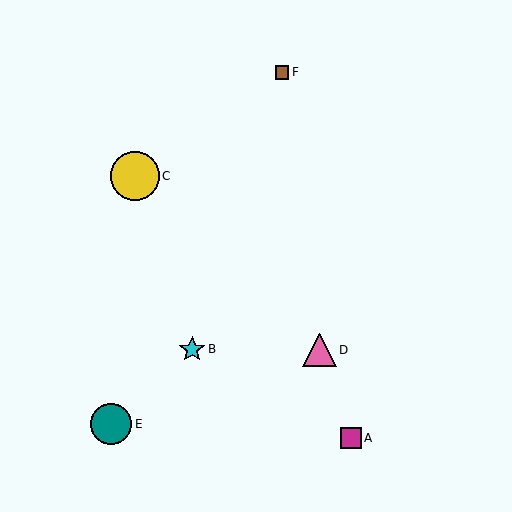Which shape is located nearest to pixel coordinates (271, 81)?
The brown square (labeled F) at (282, 72) is nearest to that location.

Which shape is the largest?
The yellow circle (labeled C) is the largest.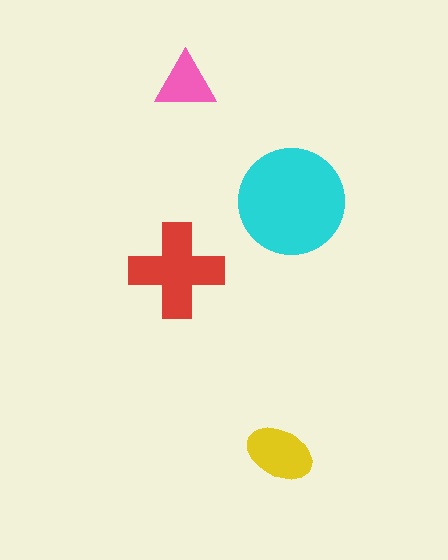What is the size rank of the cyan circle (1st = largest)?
1st.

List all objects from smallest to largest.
The pink triangle, the yellow ellipse, the red cross, the cyan circle.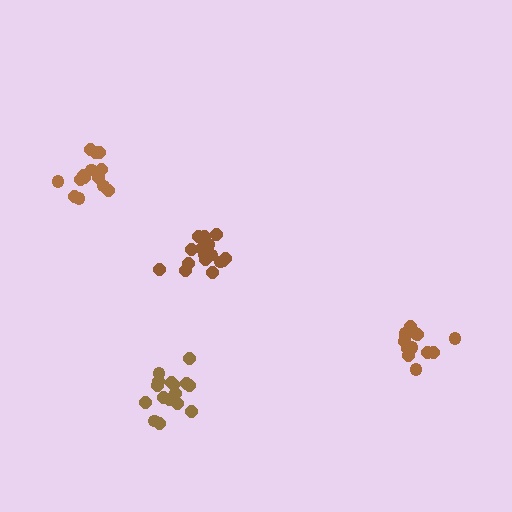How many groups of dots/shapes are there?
There are 4 groups.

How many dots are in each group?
Group 1: 14 dots, Group 2: 18 dots, Group 3: 16 dots, Group 4: 13 dots (61 total).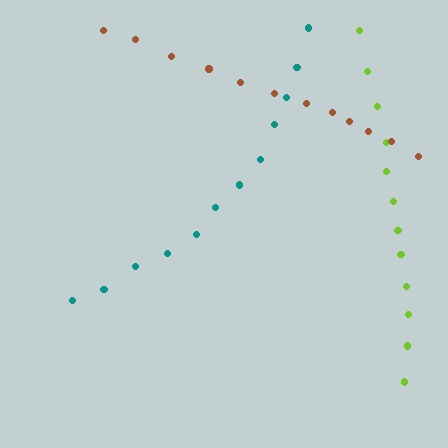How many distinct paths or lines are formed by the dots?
There are 3 distinct paths.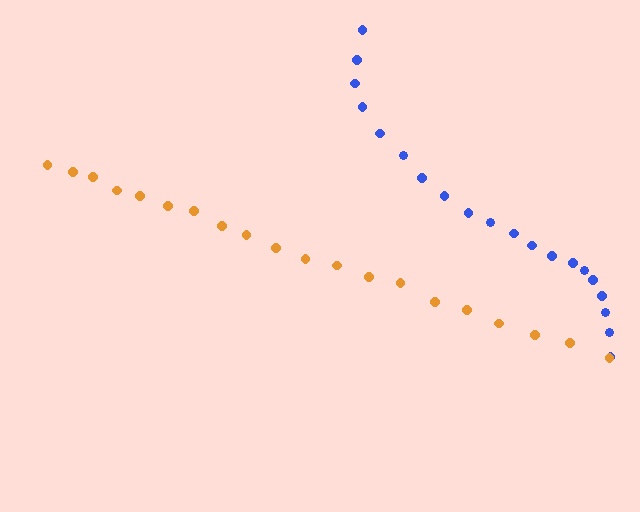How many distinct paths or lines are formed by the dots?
There are 2 distinct paths.